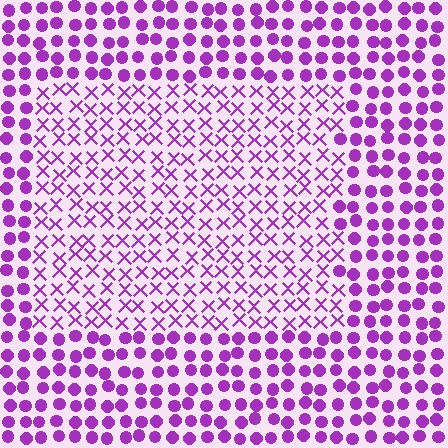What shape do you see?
I see a rectangle.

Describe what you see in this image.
The image is filled with small purple elements arranged in a uniform grid. A rectangle-shaped region contains X marks, while the surrounding area contains circles. The boundary is defined purely by the change in element shape.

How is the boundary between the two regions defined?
The boundary is defined by a change in element shape: X marks inside vs. circles outside. All elements share the same color and spacing.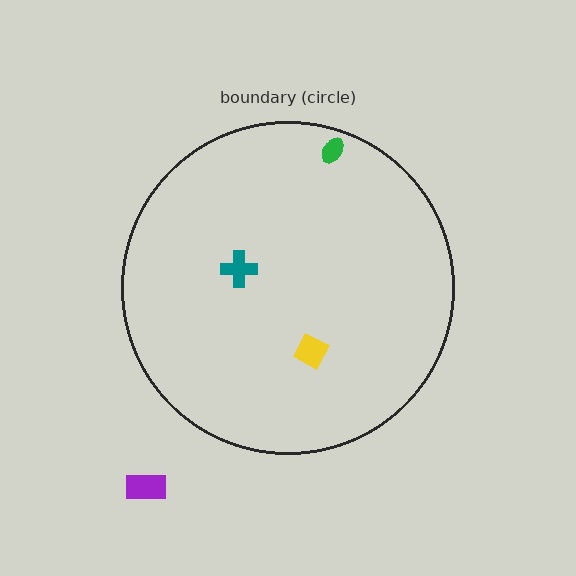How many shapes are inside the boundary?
3 inside, 1 outside.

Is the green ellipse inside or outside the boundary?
Inside.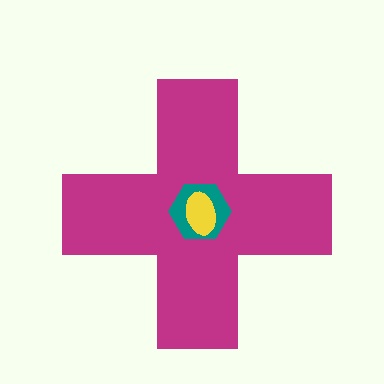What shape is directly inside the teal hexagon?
The yellow ellipse.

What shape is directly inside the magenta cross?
The teal hexagon.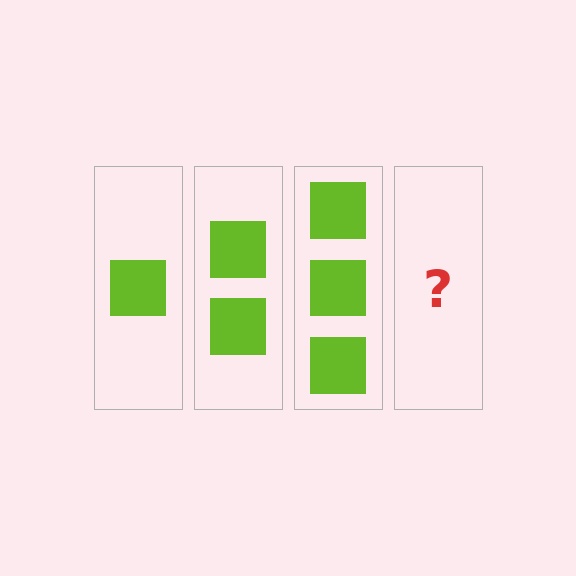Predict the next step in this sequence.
The next step is 4 squares.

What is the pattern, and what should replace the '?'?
The pattern is that each step adds one more square. The '?' should be 4 squares.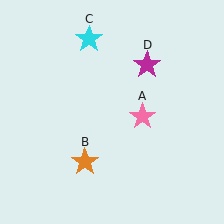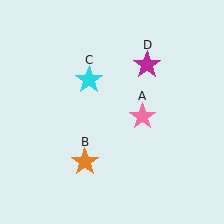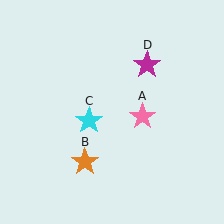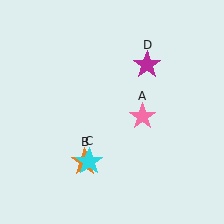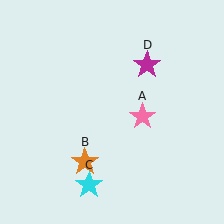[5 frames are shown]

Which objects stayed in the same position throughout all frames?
Pink star (object A) and orange star (object B) and magenta star (object D) remained stationary.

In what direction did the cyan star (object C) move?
The cyan star (object C) moved down.